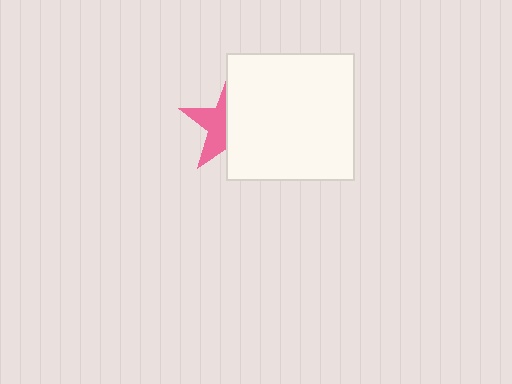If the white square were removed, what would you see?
You would see the complete pink star.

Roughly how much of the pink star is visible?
A small part of it is visible (roughly 43%).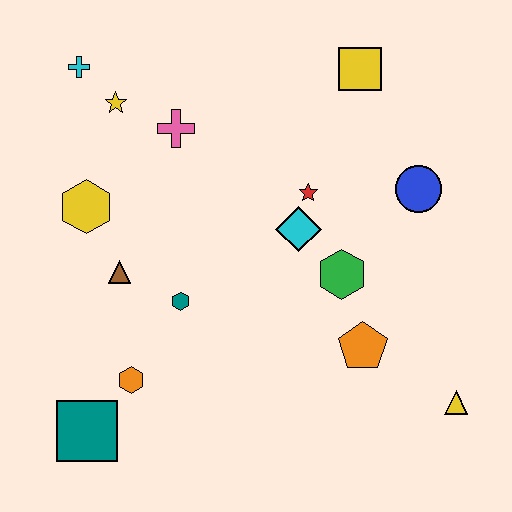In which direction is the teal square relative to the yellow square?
The teal square is below the yellow square.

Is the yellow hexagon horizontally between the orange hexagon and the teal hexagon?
No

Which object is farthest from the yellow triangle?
The cyan cross is farthest from the yellow triangle.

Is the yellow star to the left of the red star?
Yes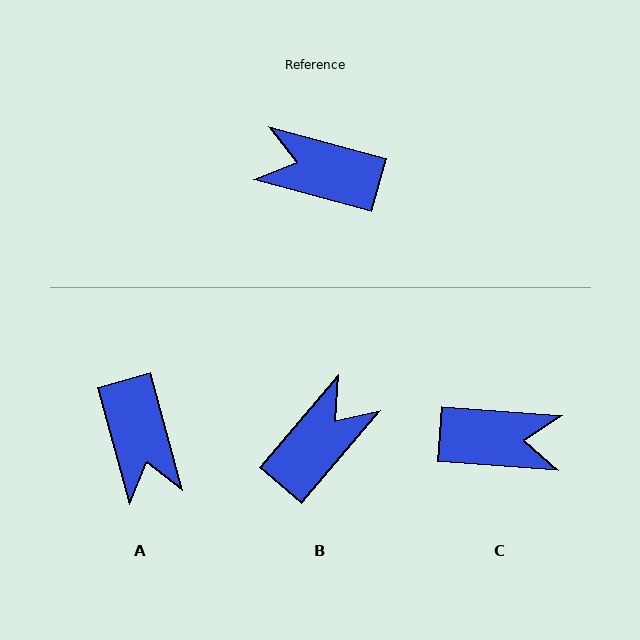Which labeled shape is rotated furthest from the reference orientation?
C, about 169 degrees away.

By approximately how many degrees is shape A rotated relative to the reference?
Approximately 120 degrees counter-clockwise.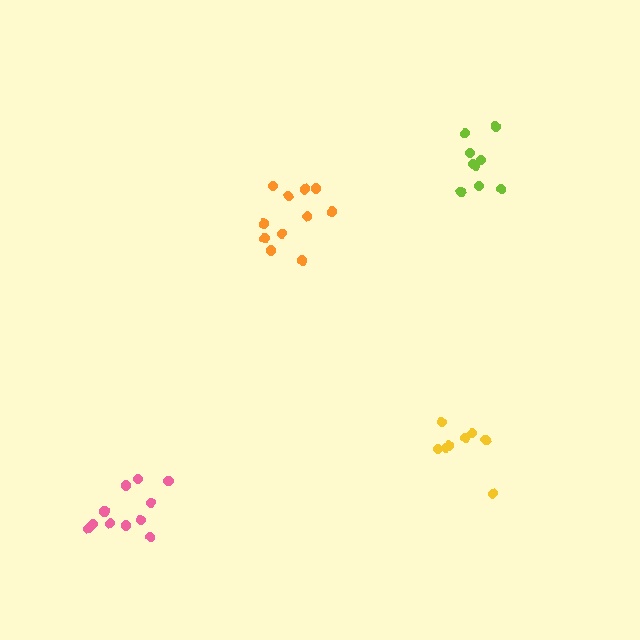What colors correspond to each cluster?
The clusters are colored: orange, pink, yellow, lime.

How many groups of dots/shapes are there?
There are 4 groups.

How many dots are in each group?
Group 1: 11 dots, Group 2: 11 dots, Group 3: 8 dots, Group 4: 9 dots (39 total).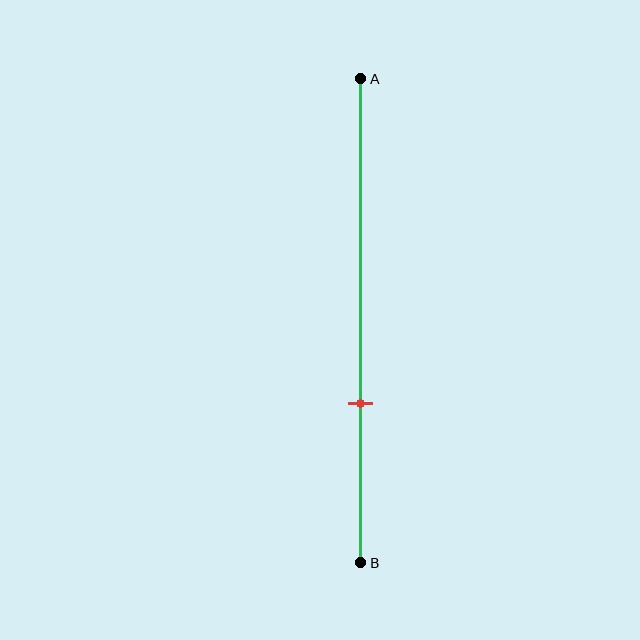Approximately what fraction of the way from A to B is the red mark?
The red mark is approximately 65% of the way from A to B.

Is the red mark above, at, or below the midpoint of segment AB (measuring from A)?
The red mark is below the midpoint of segment AB.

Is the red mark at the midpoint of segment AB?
No, the mark is at about 65% from A, not at the 50% midpoint.